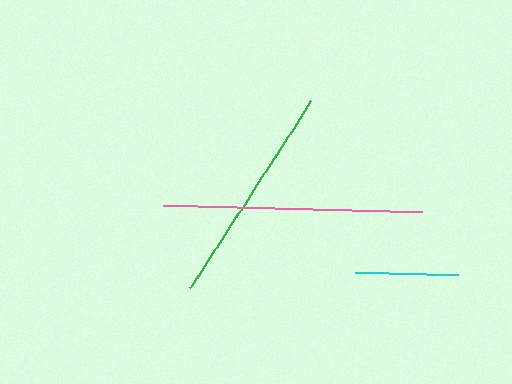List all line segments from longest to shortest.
From longest to shortest: pink, green, cyan.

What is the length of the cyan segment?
The cyan segment is approximately 103 pixels long.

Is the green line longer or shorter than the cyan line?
The green line is longer than the cyan line.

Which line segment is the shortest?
The cyan line is the shortest at approximately 103 pixels.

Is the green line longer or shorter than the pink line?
The pink line is longer than the green line.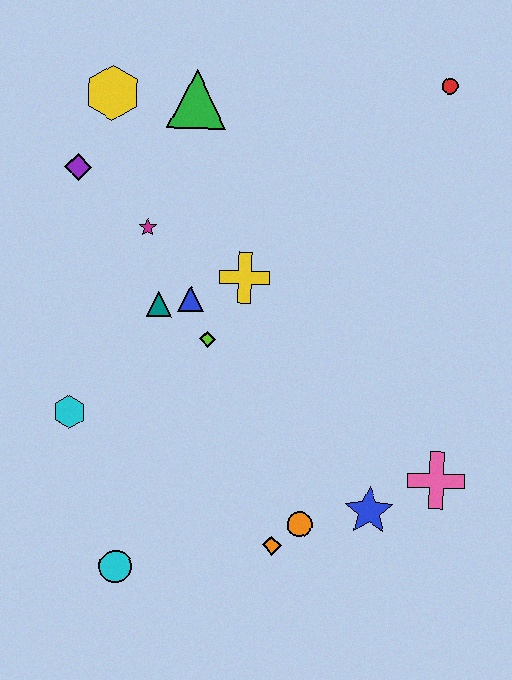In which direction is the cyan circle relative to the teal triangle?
The cyan circle is below the teal triangle.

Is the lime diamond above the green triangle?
No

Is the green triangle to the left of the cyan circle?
No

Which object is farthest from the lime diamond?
The red circle is farthest from the lime diamond.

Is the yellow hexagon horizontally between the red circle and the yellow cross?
No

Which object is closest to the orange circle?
The orange diamond is closest to the orange circle.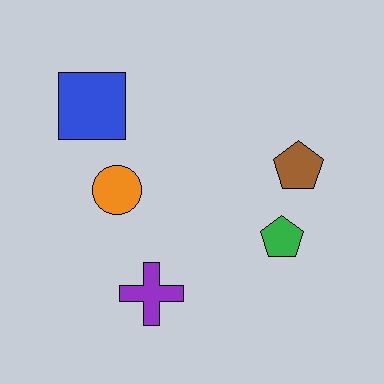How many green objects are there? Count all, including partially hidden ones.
There is 1 green object.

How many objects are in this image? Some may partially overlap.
There are 5 objects.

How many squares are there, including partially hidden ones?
There is 1 square.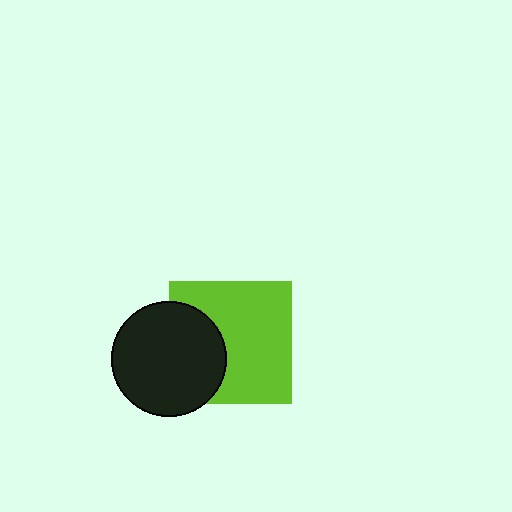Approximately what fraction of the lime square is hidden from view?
Roughly 33% of the lime square is hidden behind the black circle.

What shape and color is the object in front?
The object in front is a black circle.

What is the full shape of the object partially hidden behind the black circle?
The partially hidden object is a lime square.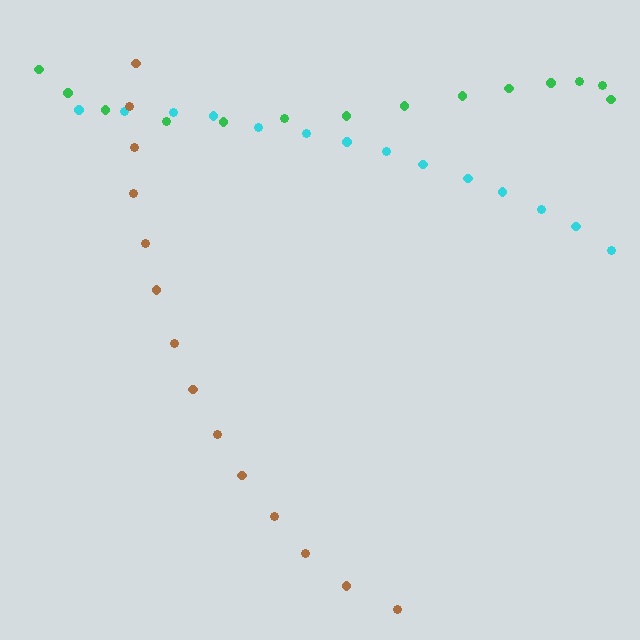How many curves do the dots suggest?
There are 3 distinct paths.